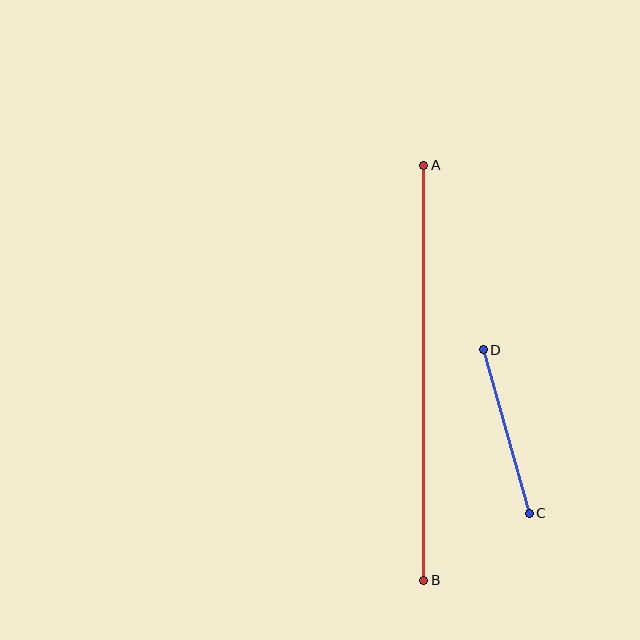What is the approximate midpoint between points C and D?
The midpoint is at approximately (506, 432) pixels.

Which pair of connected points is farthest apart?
Points A and B are farthest apart.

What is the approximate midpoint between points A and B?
The midpoint is at approximately (424, 373) pixels.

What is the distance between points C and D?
The distance is approximately 170 pixels.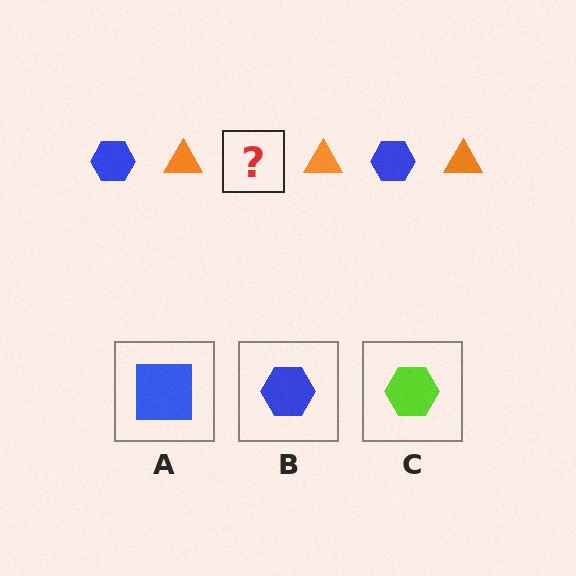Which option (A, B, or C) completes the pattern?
B.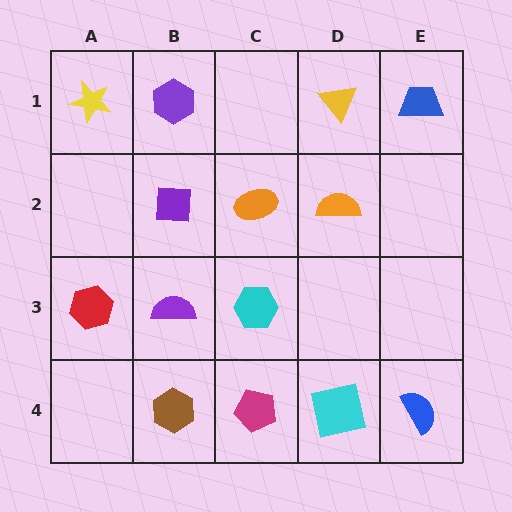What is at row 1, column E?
A blue trapezoid.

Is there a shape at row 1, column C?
No, that cell is empty.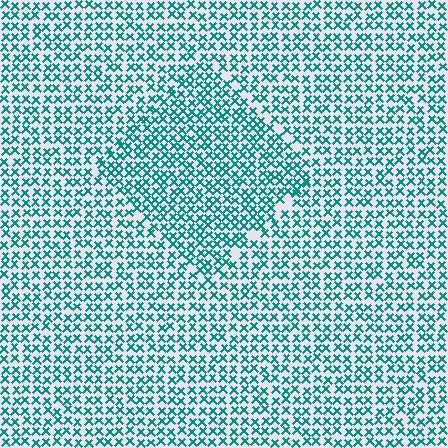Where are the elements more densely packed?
The elements are more densely packed inside the diamond boundary.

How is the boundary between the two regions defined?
The boundary is defined by a change in element density (approximately 1.4x ratio). All elements are the same color, size, and shape.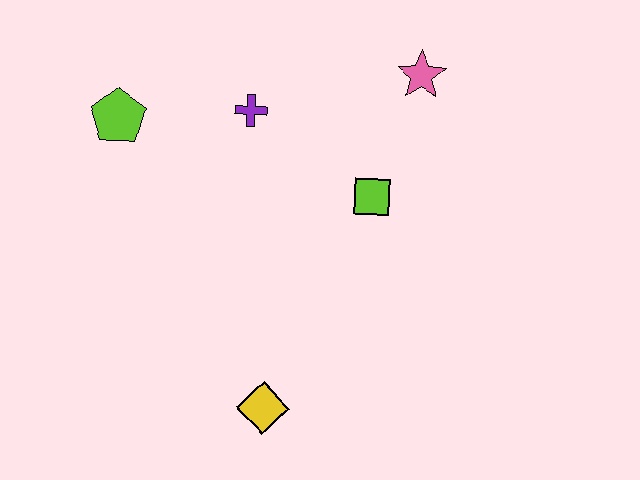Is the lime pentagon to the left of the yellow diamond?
Yes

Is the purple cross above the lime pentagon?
Yes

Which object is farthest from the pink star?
The yellow diamond is farthest from the pink star.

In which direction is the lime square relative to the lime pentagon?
The lime square is to the right of the lime pentagon.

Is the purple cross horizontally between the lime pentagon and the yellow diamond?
Yes